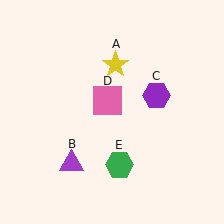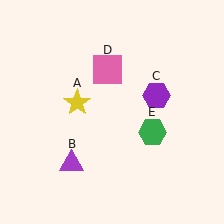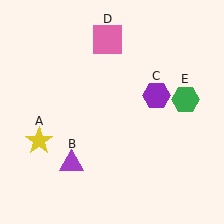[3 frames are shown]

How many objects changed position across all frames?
3 objects changed position: yellow star (object A), pink square (object D), green hexagon (object E).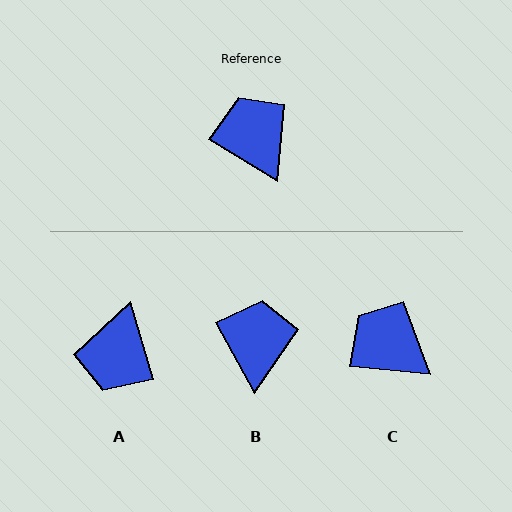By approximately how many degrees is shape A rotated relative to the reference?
Approximately 137 degrees counter-clockwise.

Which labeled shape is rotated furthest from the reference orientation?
A, about 137 degrees away.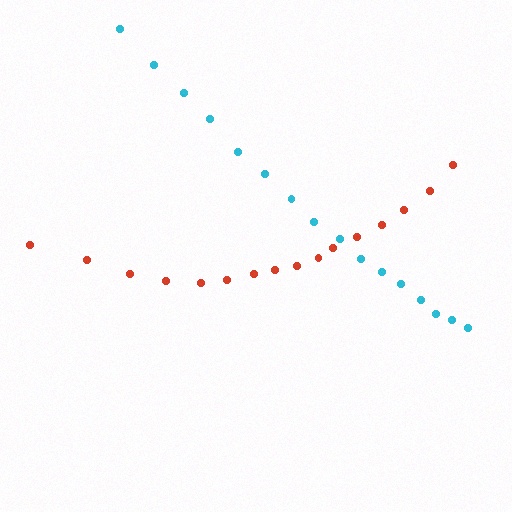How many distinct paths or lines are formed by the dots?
There are 2 distinct paths.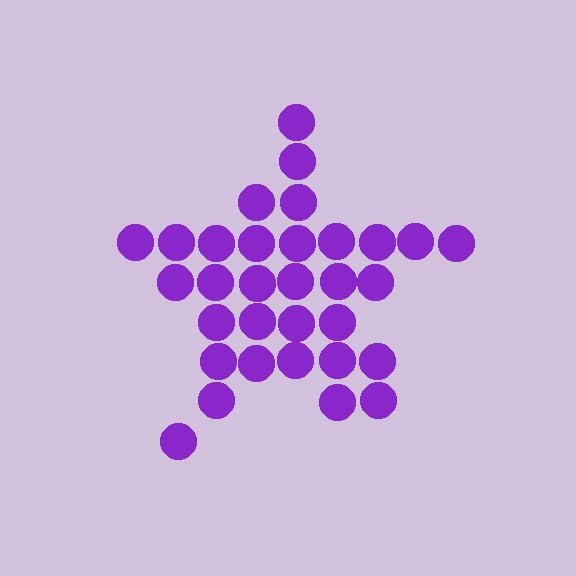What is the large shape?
The large shape is a star.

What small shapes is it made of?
It is made of small circles.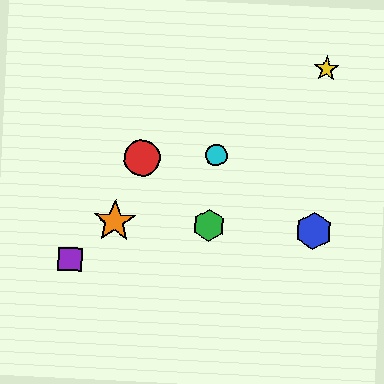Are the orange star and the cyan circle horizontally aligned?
No, the orange star is at y≈221 and the cyan circle is at y≈155.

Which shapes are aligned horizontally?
The blue hexagon, the green hexagon, the orange star are aligned horizontally.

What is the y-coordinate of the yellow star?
The yellow star is at y≈69.